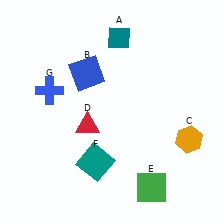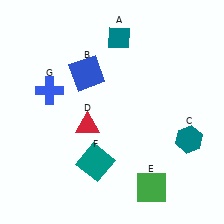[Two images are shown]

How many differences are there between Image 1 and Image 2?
There is 1 difference between the two images.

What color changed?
The hexagon (C) changed from orange in Image 1 to teal in Image 2.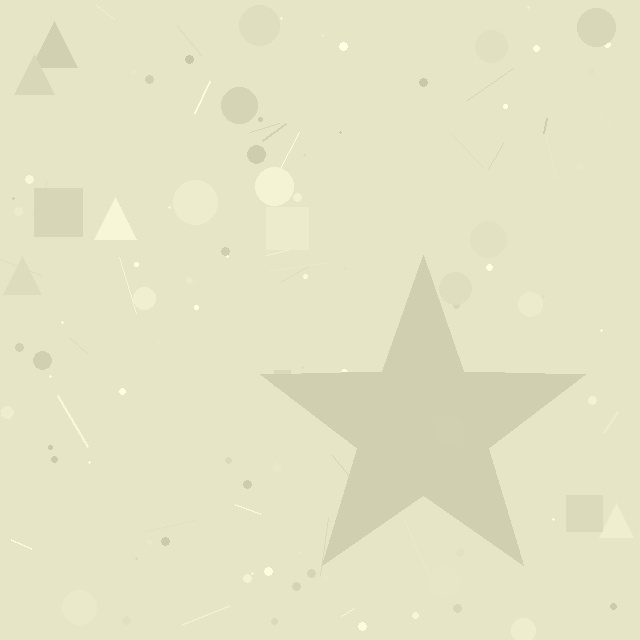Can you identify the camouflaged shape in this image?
The camouflaged shape is a star.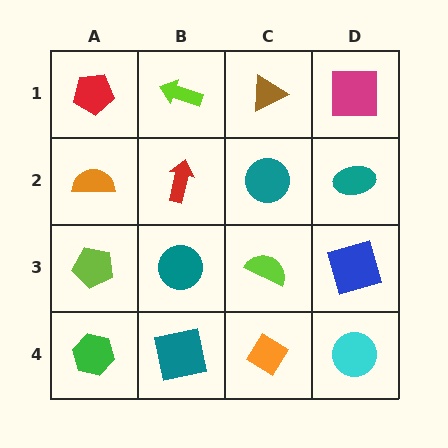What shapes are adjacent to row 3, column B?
A red arrow (row 2, column B), a teal square (row 4, column B), a lime pentagon (row 3, column A), a lime semicircle (row 3, column C).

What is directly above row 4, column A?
A lime pentagon.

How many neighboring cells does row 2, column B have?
4.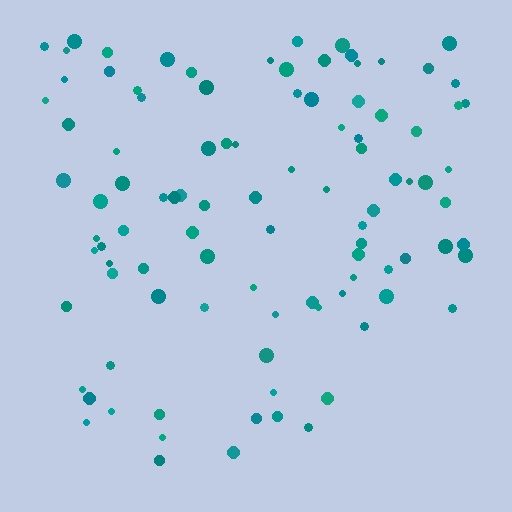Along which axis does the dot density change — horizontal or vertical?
Vertical.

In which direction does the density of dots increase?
From bottom to top, with the top side densest.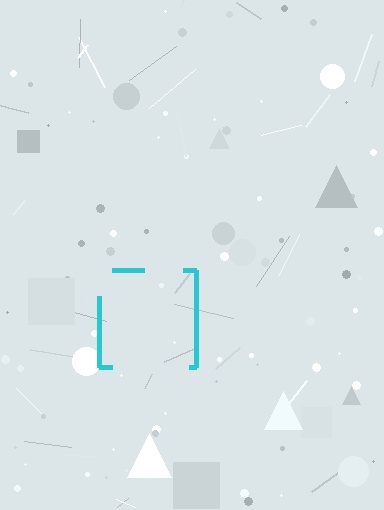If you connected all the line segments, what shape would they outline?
They would outline a square.